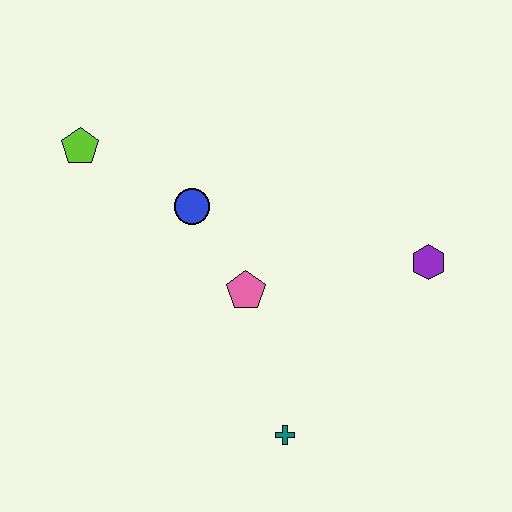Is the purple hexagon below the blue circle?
Yes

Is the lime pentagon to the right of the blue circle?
No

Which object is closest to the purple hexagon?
The pink pentagon is closest to the purple hexagon.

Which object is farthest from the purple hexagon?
The lime pentagon is farthest from the purple hexagon.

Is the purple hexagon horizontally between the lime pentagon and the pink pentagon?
No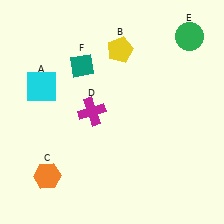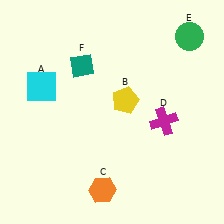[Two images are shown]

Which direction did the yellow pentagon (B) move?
The yellow pentagon (B) moved down.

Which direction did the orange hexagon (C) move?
The orange hexagon (C) moved right.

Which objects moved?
The objects that moved are: the yellow pentagon (B), the orange hexagon (C), the magenta cross (D).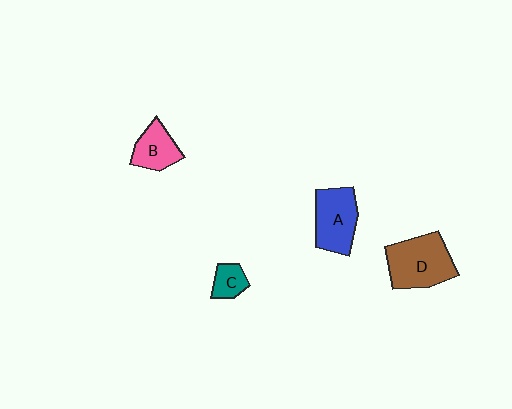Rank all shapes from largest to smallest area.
From largest to smallest: D (brown), A (blue), B (pink), C (teal).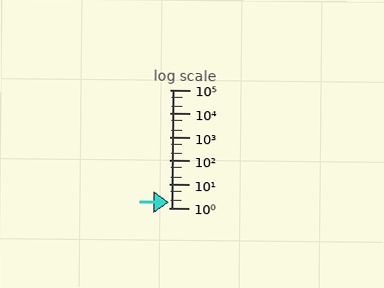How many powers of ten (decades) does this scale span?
The scale spans 5 decades, from 1 to 100000.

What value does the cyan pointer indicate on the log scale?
The pointer indicates approximately 1.7.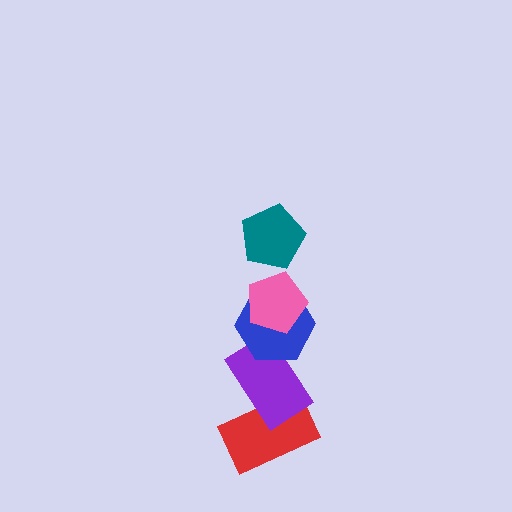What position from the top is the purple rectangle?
The purple rectangle is 4th from the top.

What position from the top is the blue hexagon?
The blue hexagon is 3rd from the top.